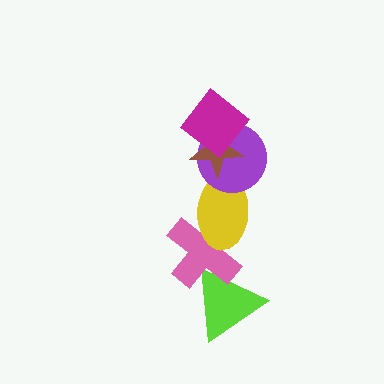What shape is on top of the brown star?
The magenta diamond is on top of the brown star.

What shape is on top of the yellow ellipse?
The purple circle is on top of the yellow ellipse.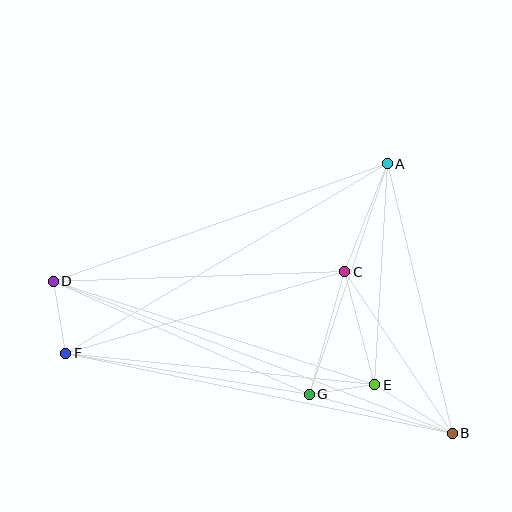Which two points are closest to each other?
Points E and G are closest to each other.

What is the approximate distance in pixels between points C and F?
The distance between C and F is approximately 291 pixels.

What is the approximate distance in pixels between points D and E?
The distance between D and E is approximately 338 pixels.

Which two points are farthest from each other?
Points B and D are farthest from each other.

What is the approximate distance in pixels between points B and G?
The distance between B and G is approximately 148 pixels.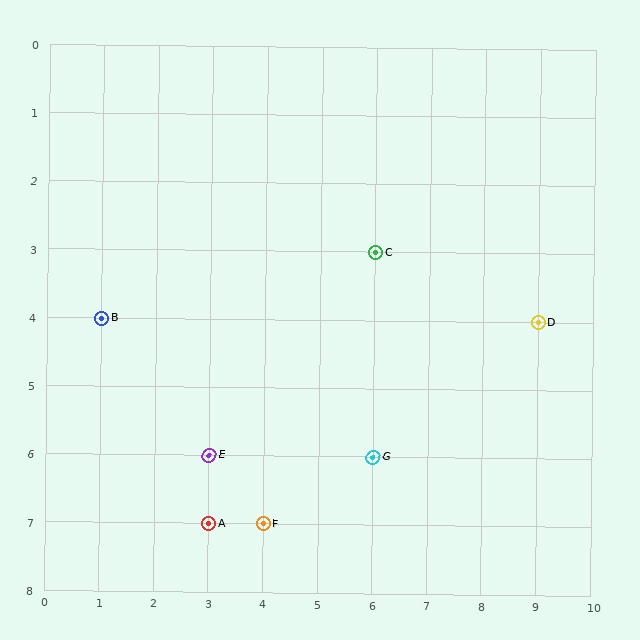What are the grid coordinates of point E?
Point E is at grid coordinates (3, 6).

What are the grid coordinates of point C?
Point C is at grid coordinates (6, 3).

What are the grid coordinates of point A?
Point A is at grid coordinates (3, 7).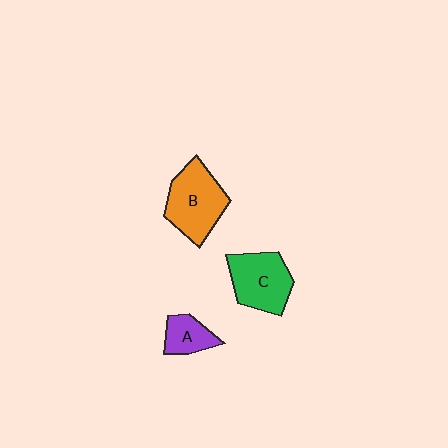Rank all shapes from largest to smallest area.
From largest to smallest: B (orange), C (green), A (purple).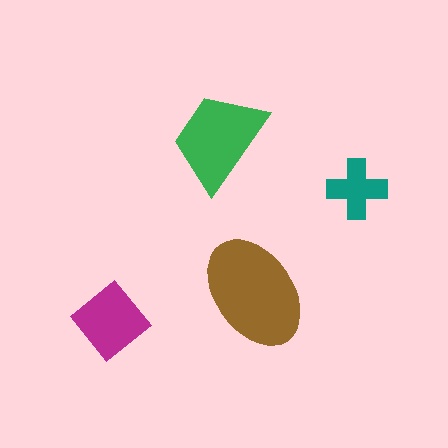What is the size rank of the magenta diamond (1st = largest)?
3rd.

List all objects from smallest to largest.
The teal cross, the magenta diamond, the green trapezoid, the brown ellipse.